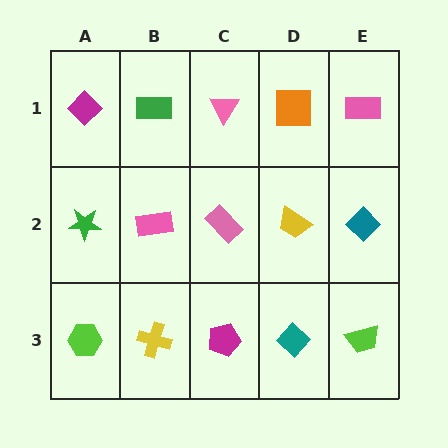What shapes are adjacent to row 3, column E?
A teal diamond (row 2, column E), a teal diamond (row 3, column D).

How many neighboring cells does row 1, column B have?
3.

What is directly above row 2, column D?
An orange square.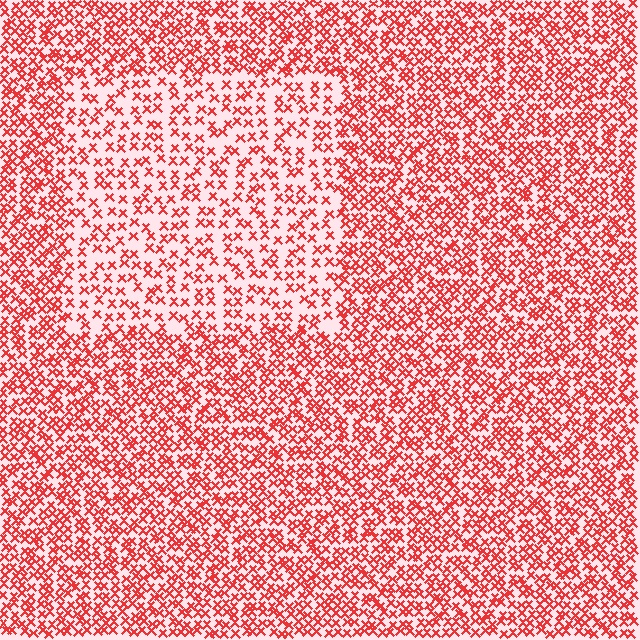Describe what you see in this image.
The image contains small red elements arranged at two different densities. A rectangle-shaped region is visible where the elements are less densely packed than the surrounding area.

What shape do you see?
I see a rectangle.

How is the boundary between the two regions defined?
The boundary is defined by a change in element density (approximately 1.9x ratio). All elements are the same color, size, and shape.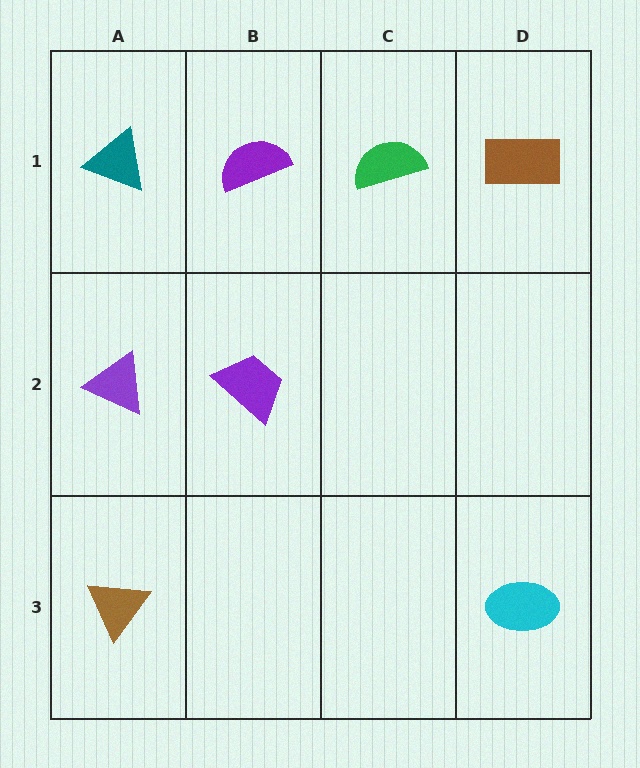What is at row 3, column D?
A cyan ellipse.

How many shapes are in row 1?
4 shapes.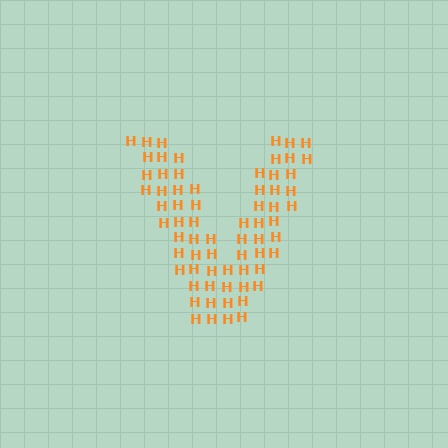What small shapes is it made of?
It is made of small letter H's.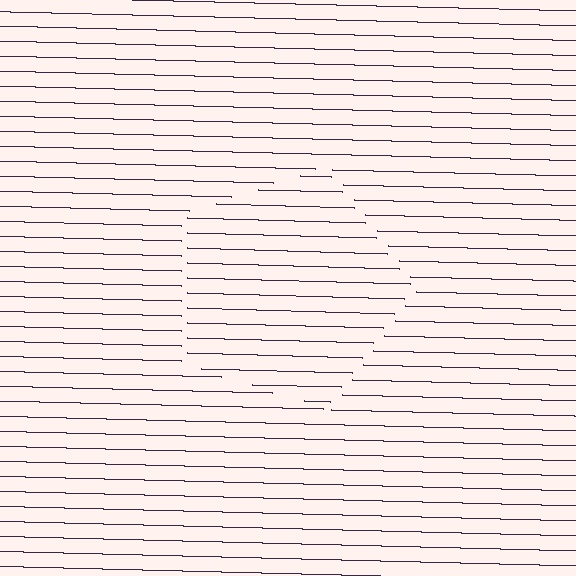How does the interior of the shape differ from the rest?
The interior of the shape contains the same grating, shifted by half a period — the contour is defined by the phase discontinuity where line-ends from the inner and outer gratings abut.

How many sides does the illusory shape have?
5 sides — the line-ends trace a pentagon.